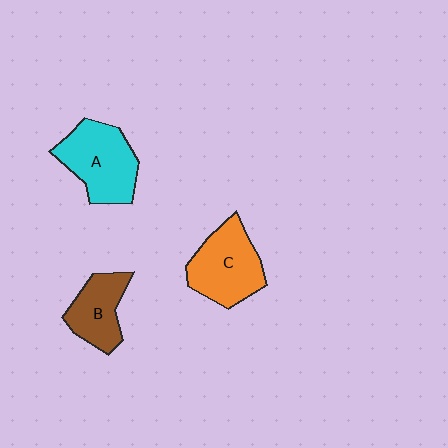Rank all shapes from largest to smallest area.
From largest to smallest: A (cyan), C (orange), B (brown).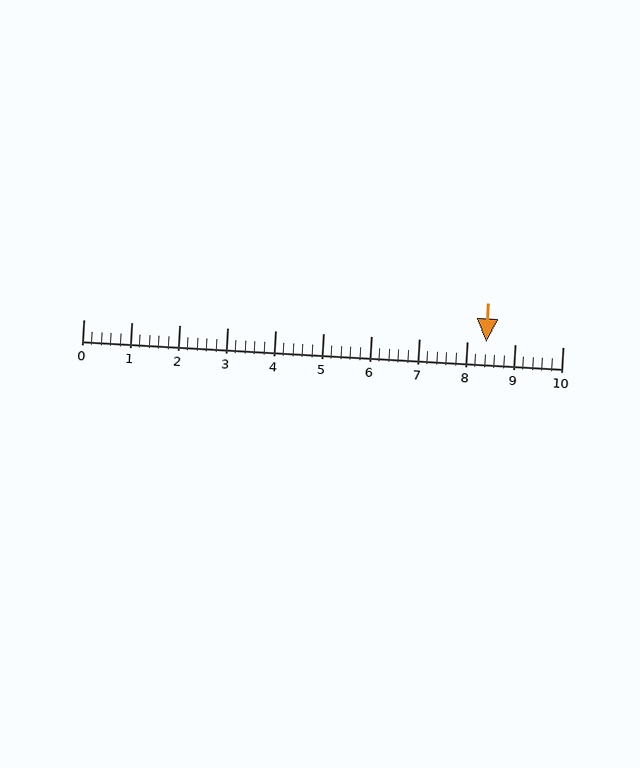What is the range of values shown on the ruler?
The ruler shows values from 0 to 10.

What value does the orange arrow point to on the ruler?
The orange arrow points to approximately 8.4.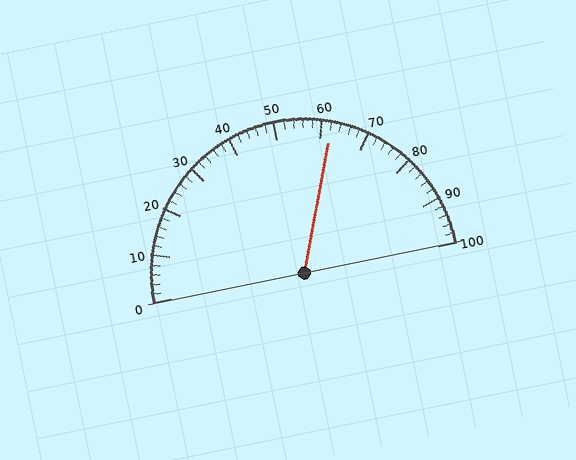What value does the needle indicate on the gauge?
The needle indicates approximately 62.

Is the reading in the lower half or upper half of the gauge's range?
The reading is in the upper half of the range (0 to 100).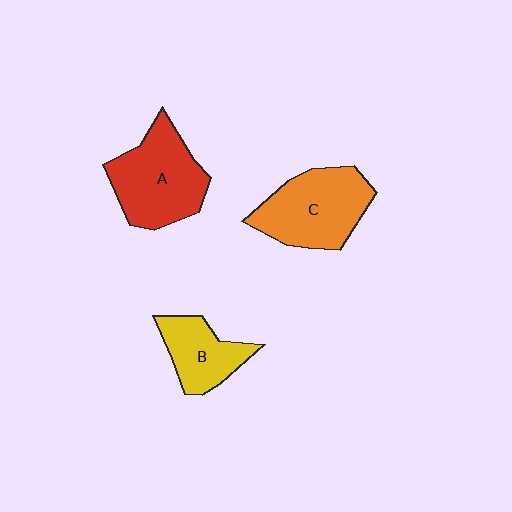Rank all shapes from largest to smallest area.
From largest to smallest: A (red), C (orange), B (yellow).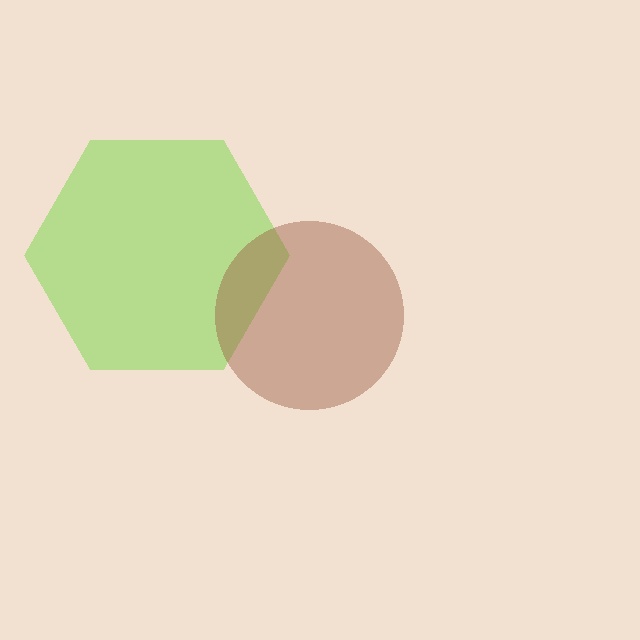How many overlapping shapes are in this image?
There are 2 overlapping shapes in the image.